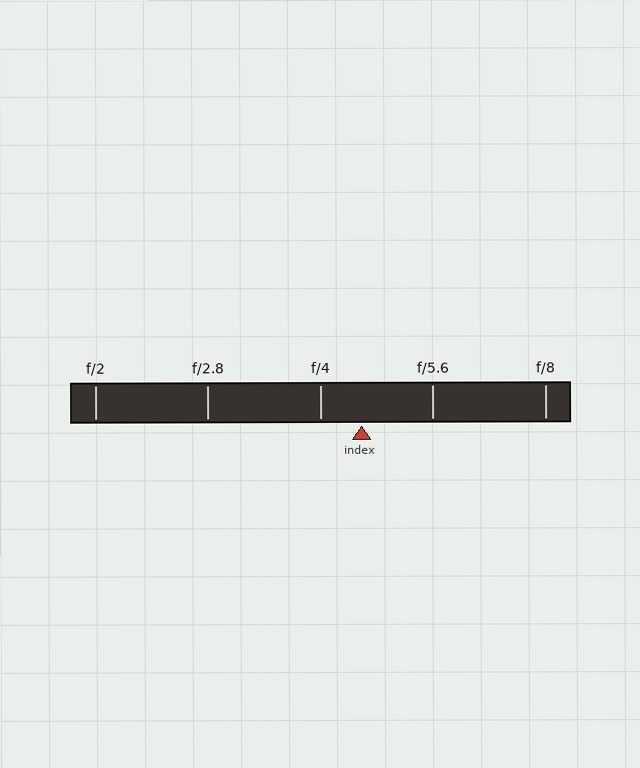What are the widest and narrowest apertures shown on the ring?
The widest aperture shown is f/2 and the narrowest is f/8.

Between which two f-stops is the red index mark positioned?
The index mark is between f/4 and f/5.6.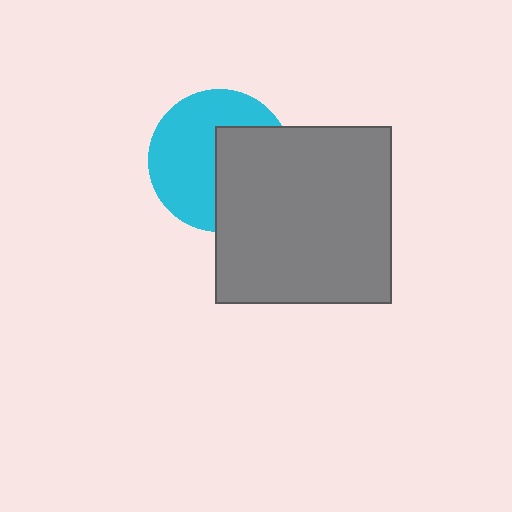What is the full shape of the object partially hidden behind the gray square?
The partially hidden object is a cyan circle.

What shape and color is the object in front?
The object in front is a gray square.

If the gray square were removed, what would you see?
You would see the complete cyan circle.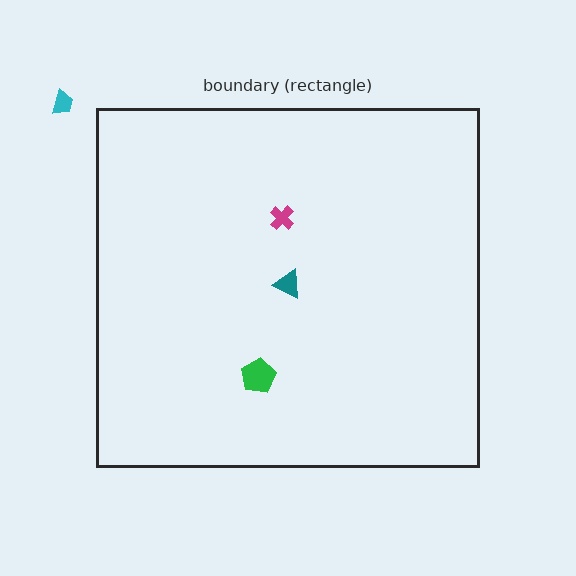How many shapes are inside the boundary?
3 inside, 1 outside.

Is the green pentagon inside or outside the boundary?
Inside.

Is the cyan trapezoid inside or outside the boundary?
Outside.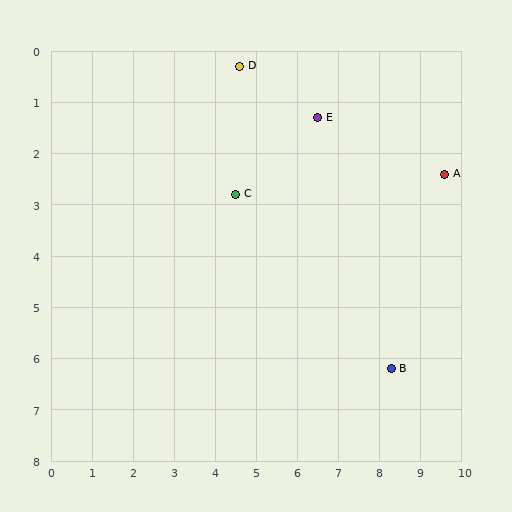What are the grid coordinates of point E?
Point E is at approximately (6.5, 1.3).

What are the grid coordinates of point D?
Point D is at approximately (4.6, 0.3).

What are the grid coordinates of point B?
Point B is at approximately (8.3, 6.2).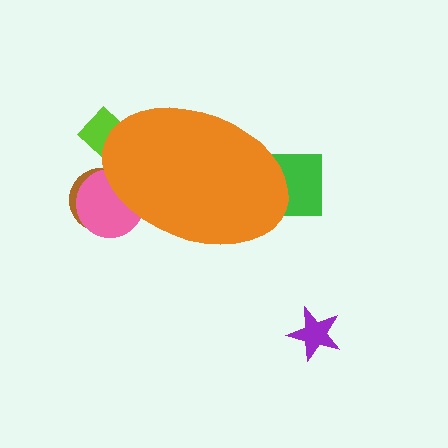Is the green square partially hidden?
Yes, the green square is partially hidden behind the orange ellipse.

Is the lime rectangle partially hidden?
Yes, the lime rectangle is partially hidden behind the orange ellipse.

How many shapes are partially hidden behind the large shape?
4 shapes are partially hidden.